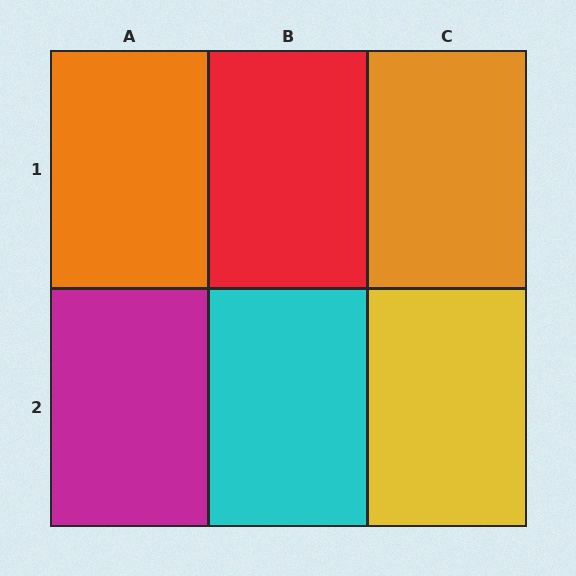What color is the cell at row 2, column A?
Magenta.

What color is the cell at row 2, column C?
Yellow.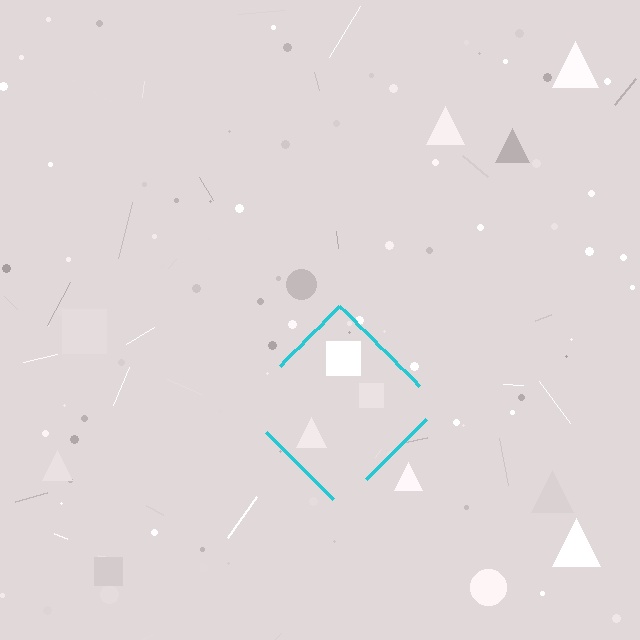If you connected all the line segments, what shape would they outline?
They would outline a diamond.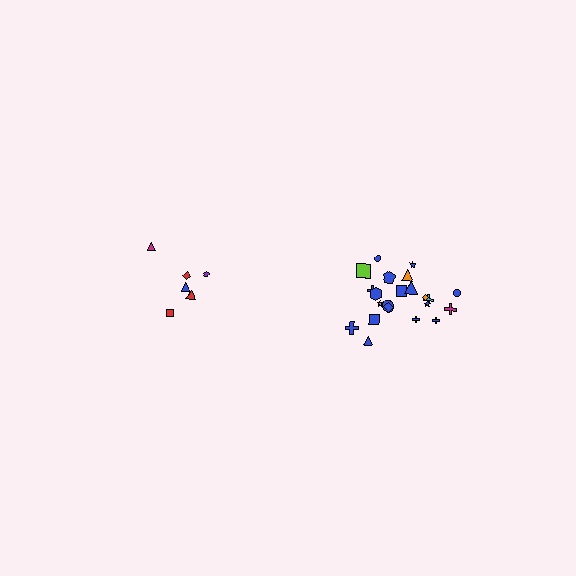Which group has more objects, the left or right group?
The right group.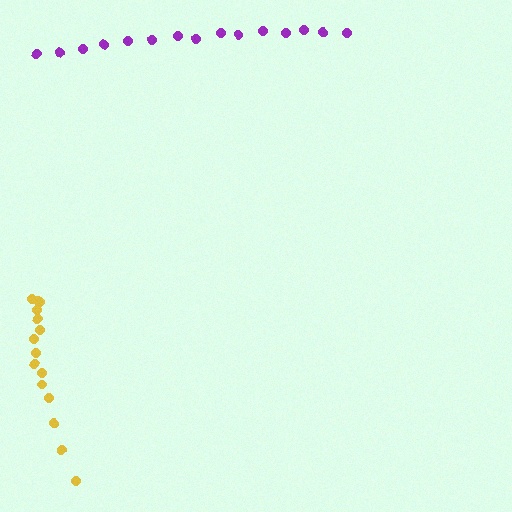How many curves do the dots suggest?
There are 2 distinct paths.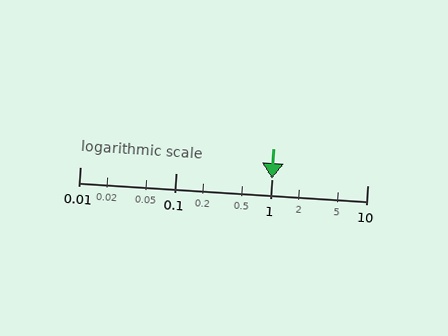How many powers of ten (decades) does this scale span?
The scale spans 3 decades, from 0.01 to 10.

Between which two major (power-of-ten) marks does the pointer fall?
The pointer is between 1 and 10.